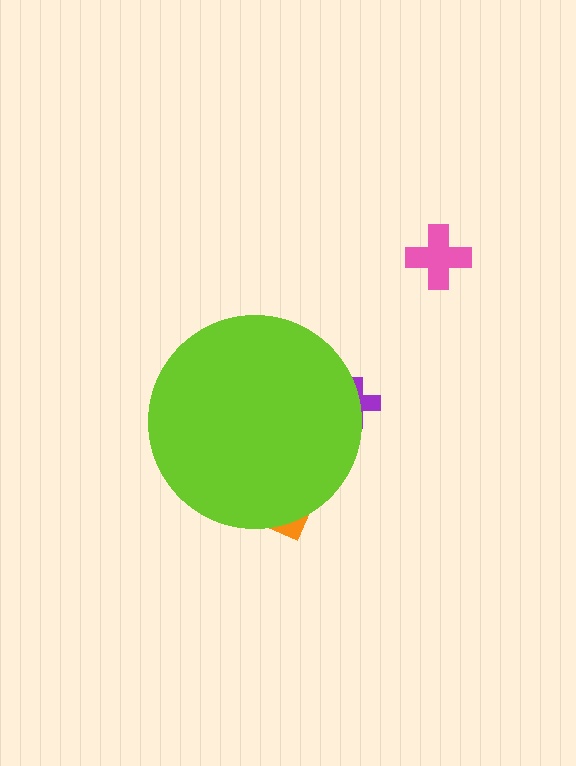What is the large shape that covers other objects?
A lime circle.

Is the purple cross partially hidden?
Yes, the purple cross is partially hidden behind the lime circle.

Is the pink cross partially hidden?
No, the pink cross is fully visible.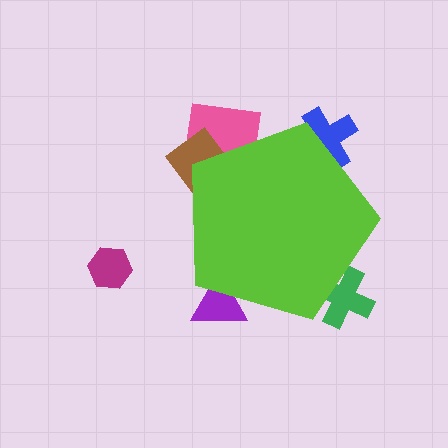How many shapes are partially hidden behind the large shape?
5 shapes are partially hidden.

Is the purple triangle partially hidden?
Yes, the purple triangle is partially hidden behind the lime pentagon.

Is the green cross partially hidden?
Yes, the green cross is partially hidden behind the lime pentagon.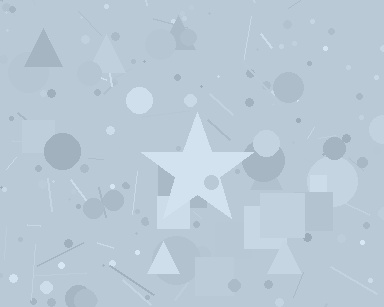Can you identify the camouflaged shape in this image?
The camouflaged shape is a star.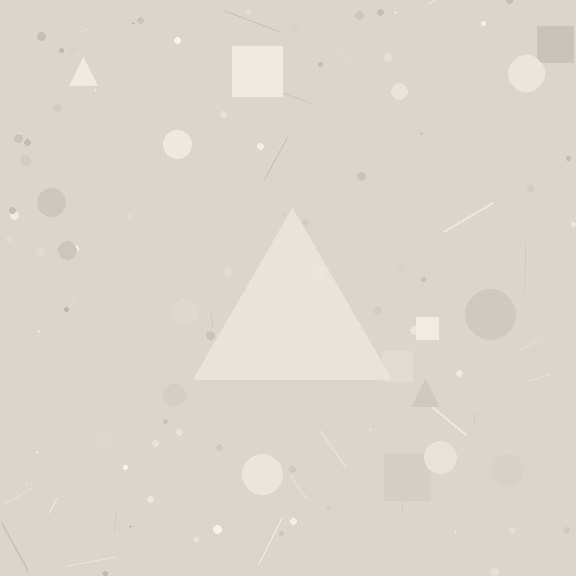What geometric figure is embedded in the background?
A triangle is embedded in the background.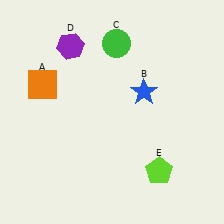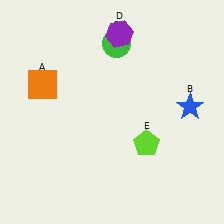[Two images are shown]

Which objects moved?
The objects that moved are: the blue star (B), the purple hexagon (D), the lime pentagon (E).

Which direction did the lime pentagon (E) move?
The lime pentagon (E) moved up.